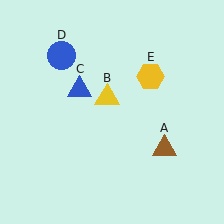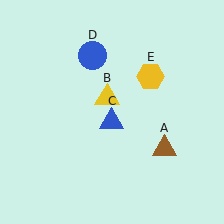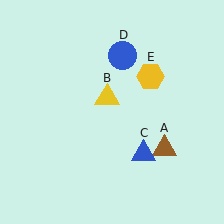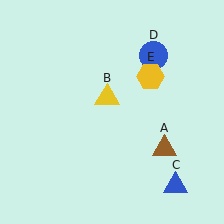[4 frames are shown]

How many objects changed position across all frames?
2 objects changed position: blue triangle (object C), blue circle (object D).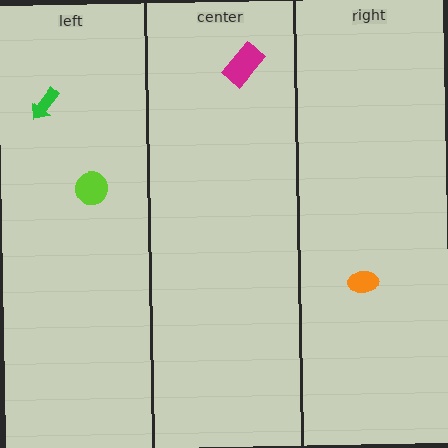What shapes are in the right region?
The orange ellipse.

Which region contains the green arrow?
The left region.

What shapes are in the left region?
The lime circle, the green arrow.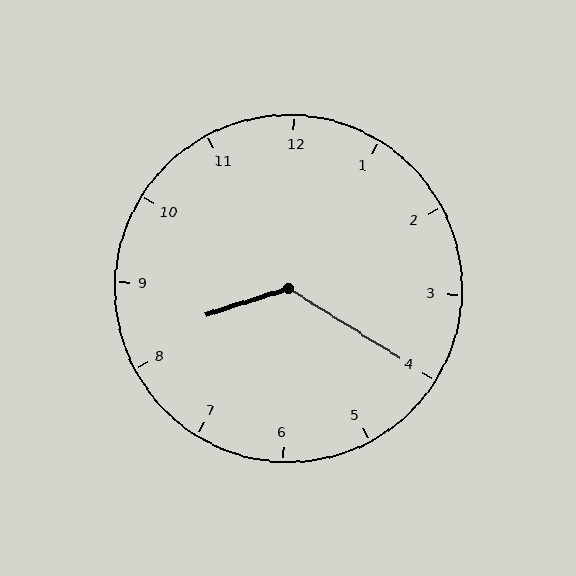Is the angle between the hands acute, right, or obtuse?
It is obtuse.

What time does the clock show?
8:20.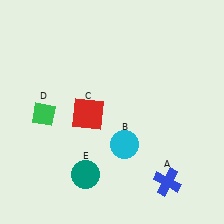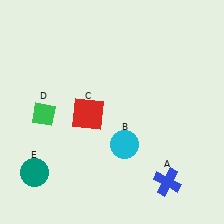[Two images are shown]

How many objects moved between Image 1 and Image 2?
1 object moved between the two images.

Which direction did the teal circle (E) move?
The teal circle (E) moved left.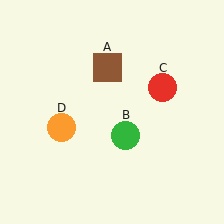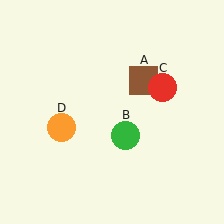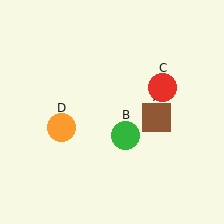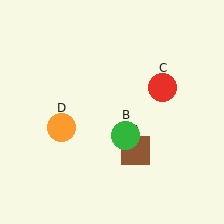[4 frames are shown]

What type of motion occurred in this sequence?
The brown square (object A) rotated clockwise around the center of the scene.